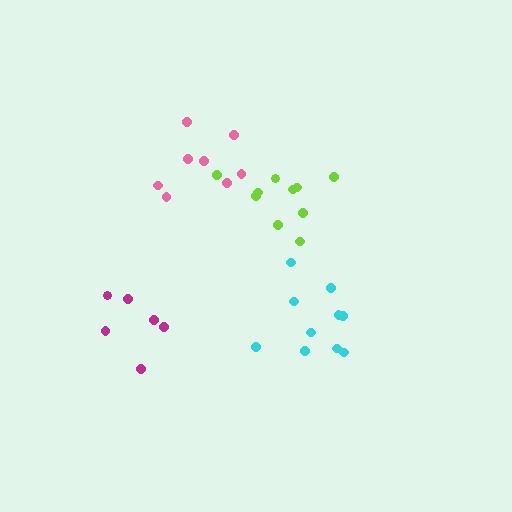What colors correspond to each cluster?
The clusters are colored: lime, magenta, pink, cyan.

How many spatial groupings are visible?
There are 4 spatial groupings.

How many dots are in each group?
Group 1: 10 dots, Group 2: 6 dots, Group 3: 8 dots, Group 4: 10 dots (34 total).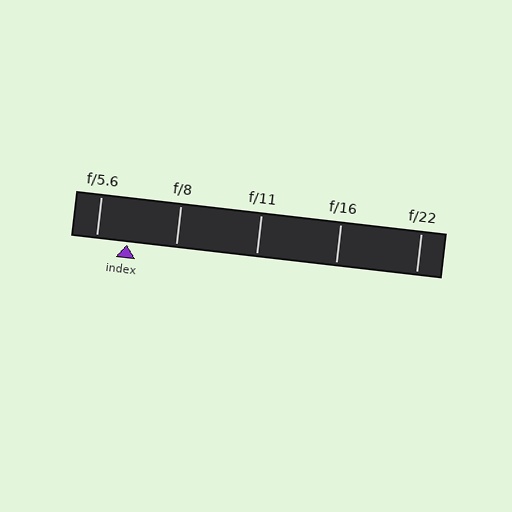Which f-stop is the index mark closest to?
The index mark is closest to f/5.6.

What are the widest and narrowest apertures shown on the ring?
The widest aperture shown is f/5.6 and the narrowest is f/22.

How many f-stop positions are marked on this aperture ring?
There are 5 f-stop positions marked.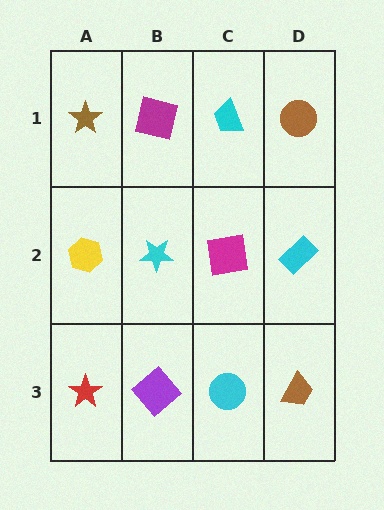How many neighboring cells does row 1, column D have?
2.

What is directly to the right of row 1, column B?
A cyan trapezoid.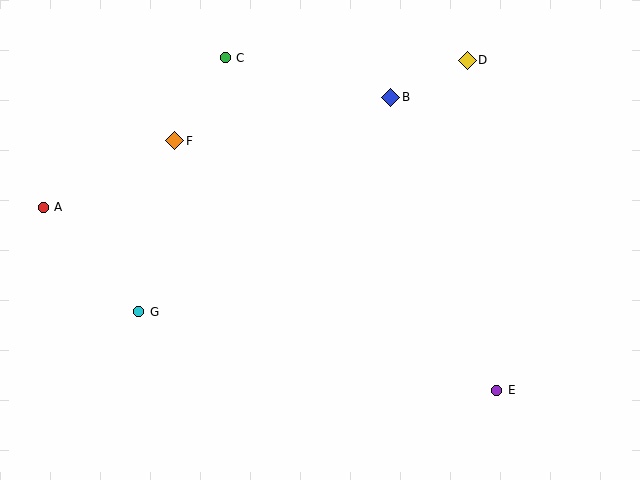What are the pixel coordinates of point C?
Point C is at (225, 58).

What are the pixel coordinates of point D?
Point D is at (467, 60).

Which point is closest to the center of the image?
Point B at (391, 97) is closest to the center.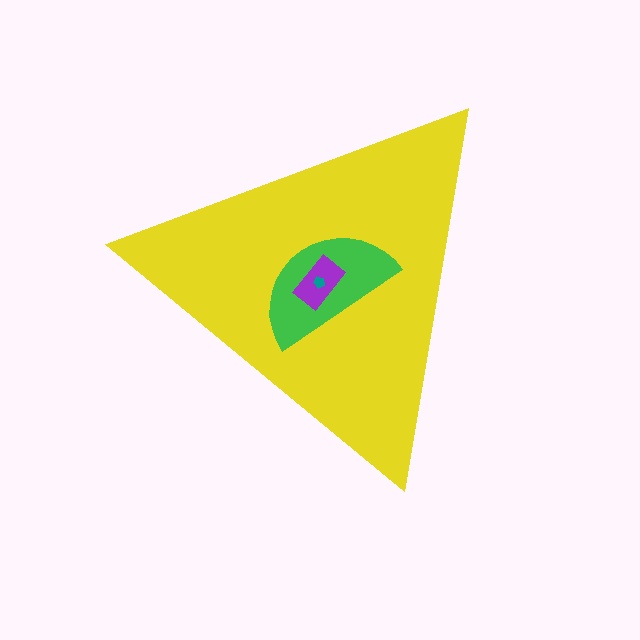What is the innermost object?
The teal pentagon.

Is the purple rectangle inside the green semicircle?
Yes.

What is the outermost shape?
The yellow triangle.